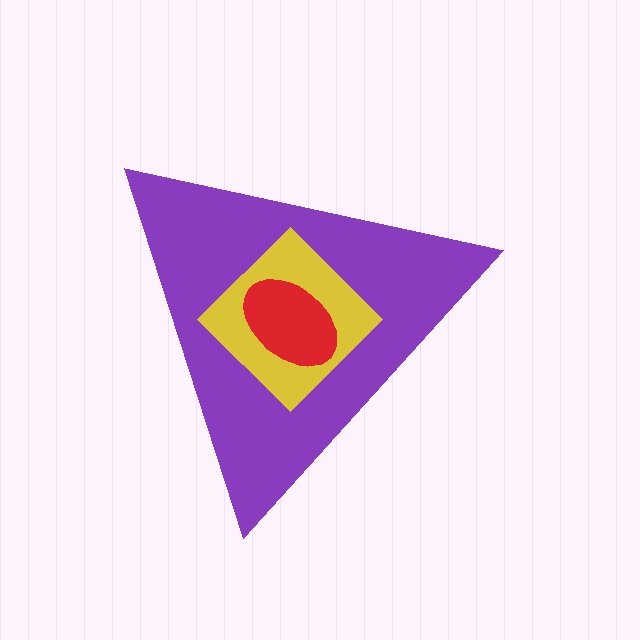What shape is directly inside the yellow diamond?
The red ellipse.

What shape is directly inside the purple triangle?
The yellow diamond.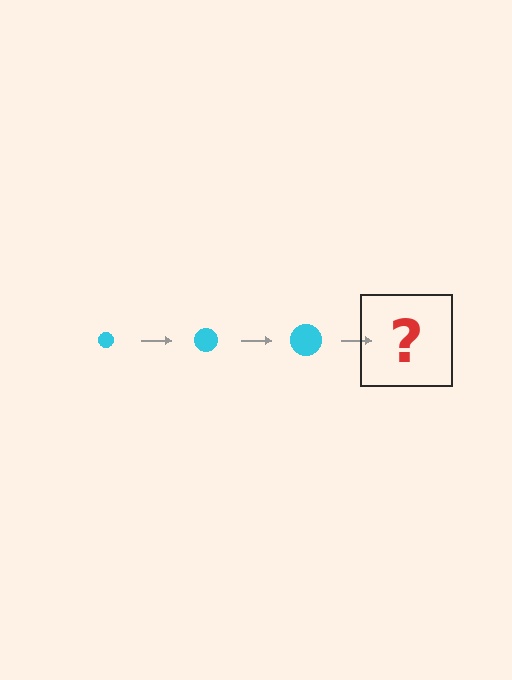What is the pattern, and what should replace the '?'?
The pattern is that the circle gets progressively larger each step. The '?' should be a cyan circle, larger than the previous one.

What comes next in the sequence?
The next element should be a cyan circle, larger than the previous one.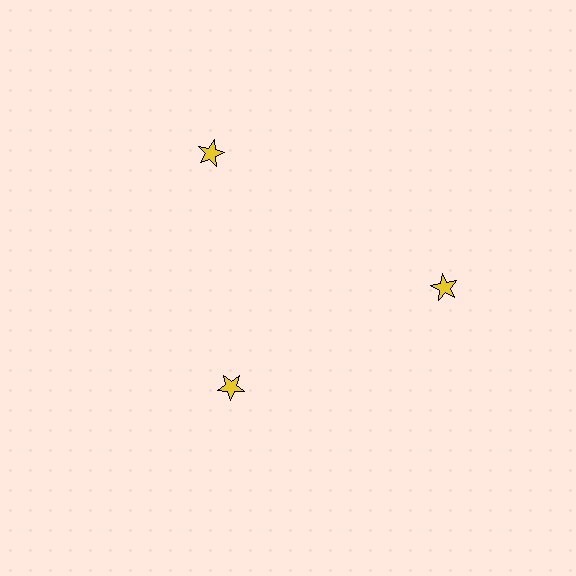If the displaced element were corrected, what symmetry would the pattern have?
It would have 3-fold rotational symmetry — the pattern would map onto itself every 120 degrees.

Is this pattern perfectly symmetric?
No. The 3 yellow stars are arranged in a ring, but one element near the 7 o'clock position is pulled inward toward the center, breaking the 3-fold rotational symmetry.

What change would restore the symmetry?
The symmetry would be restored by moving it outward, back onto the ring so that all 3 stars sit at equal angles and equal distance from the center.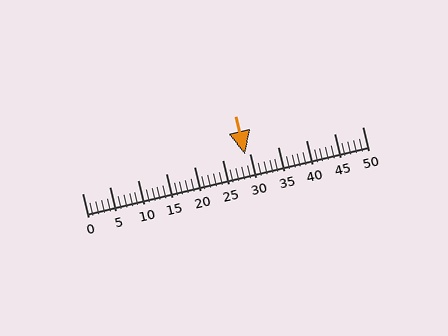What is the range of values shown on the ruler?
The ruler shows values from 0 to 50.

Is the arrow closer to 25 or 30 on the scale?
The arrow is closer to 30.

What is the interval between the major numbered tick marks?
The major tick marks are spaced 5 units apart.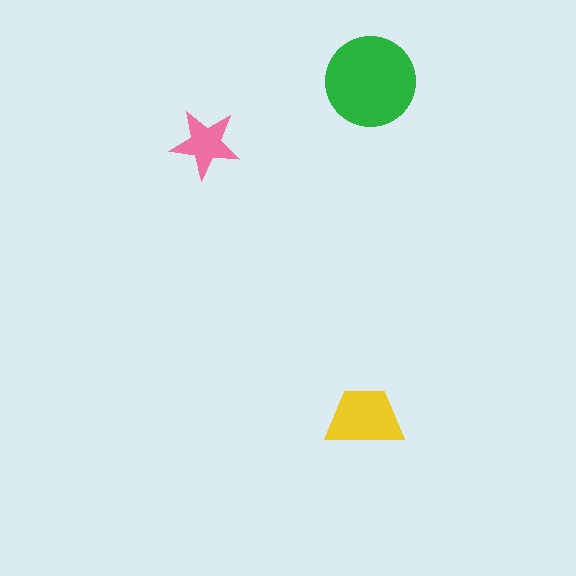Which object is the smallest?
The pink star.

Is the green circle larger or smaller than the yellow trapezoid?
Larger.